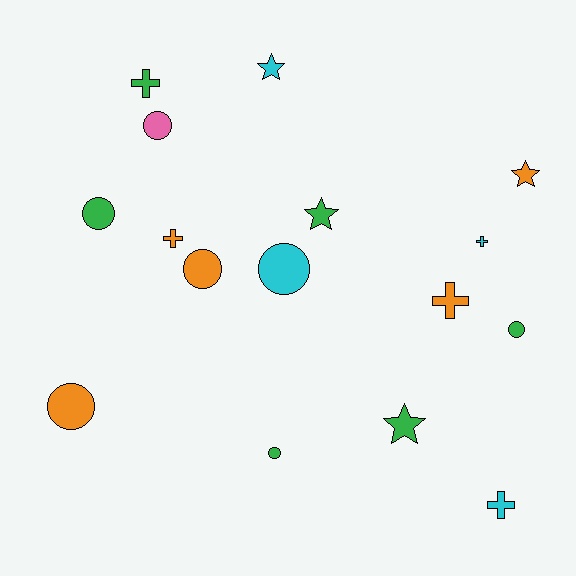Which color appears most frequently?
Green, with 6 objects.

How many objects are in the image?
There are 16 objects.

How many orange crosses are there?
There are 2 orange crosses.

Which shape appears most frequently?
Circle, with 7 objects.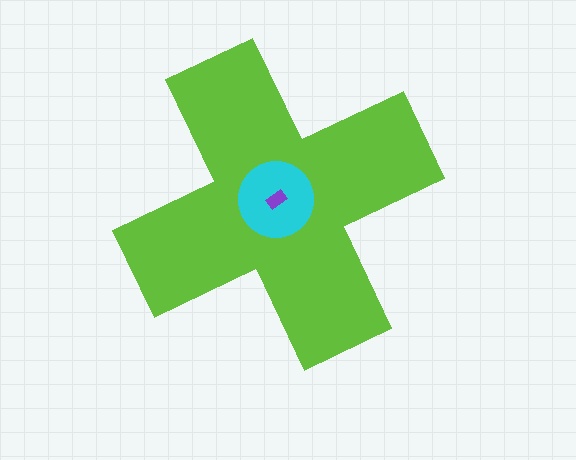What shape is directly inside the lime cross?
The cyan circle.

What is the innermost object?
The purple rectangle.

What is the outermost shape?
The lime cross.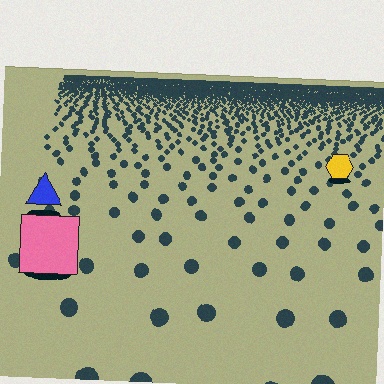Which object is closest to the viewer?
The pink square is closest. The texture marks near it are larger and more spread out.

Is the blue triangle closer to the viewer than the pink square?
No. The pink square is closer — you can tell from the texture gradient: the ground texture is coarser near it.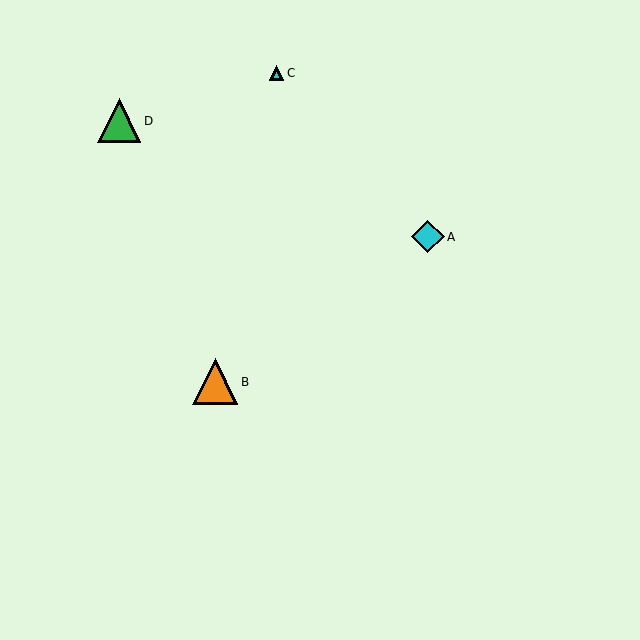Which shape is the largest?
The orange triangle (labeled B) is the largest.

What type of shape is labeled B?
Shape B is an orange triangle.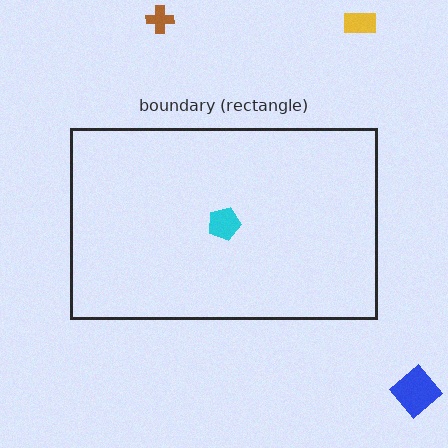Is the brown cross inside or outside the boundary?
Outside.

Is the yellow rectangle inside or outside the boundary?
Outside.